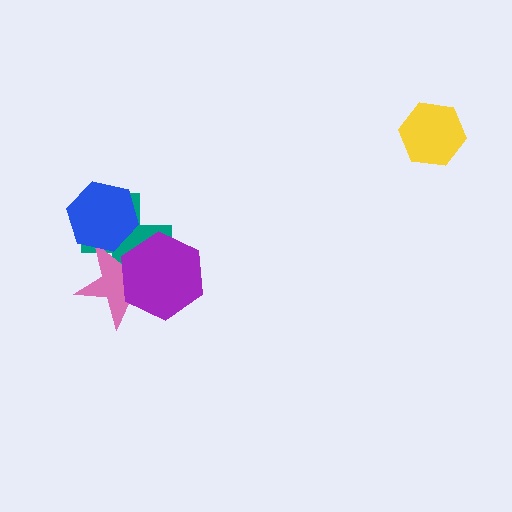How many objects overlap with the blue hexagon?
2 objects overlap with the blue hexagon.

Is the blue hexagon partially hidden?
No, no other shape covers it.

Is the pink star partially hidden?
Yes, it is partially covered by another shape.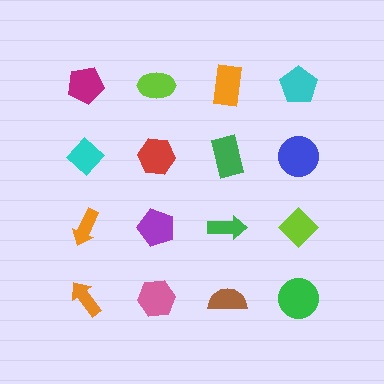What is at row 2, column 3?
A green rectangle.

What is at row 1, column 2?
A lime ellipse.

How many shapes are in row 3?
4 shapes.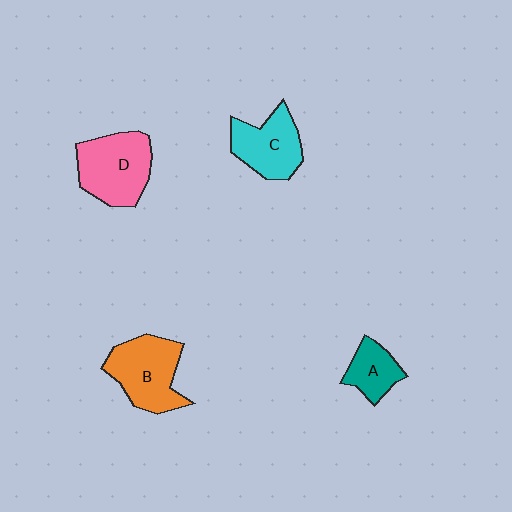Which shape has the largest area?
Shape D (pink).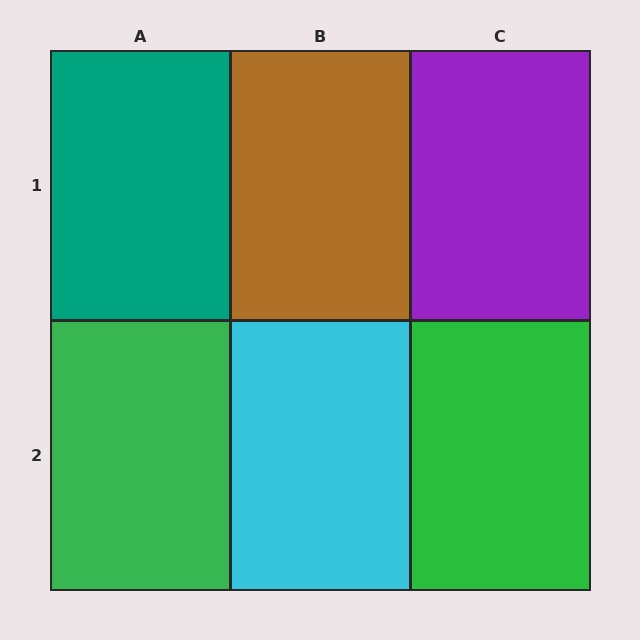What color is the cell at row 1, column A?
Teal.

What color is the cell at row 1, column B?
Brown.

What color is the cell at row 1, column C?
Purple.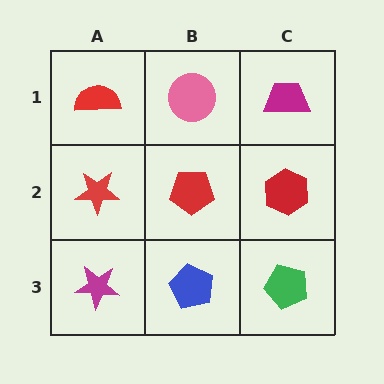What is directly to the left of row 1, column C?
A pink circle.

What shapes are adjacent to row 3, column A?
A red star (row 2, column A), a blue pentagon (row 3, column B).